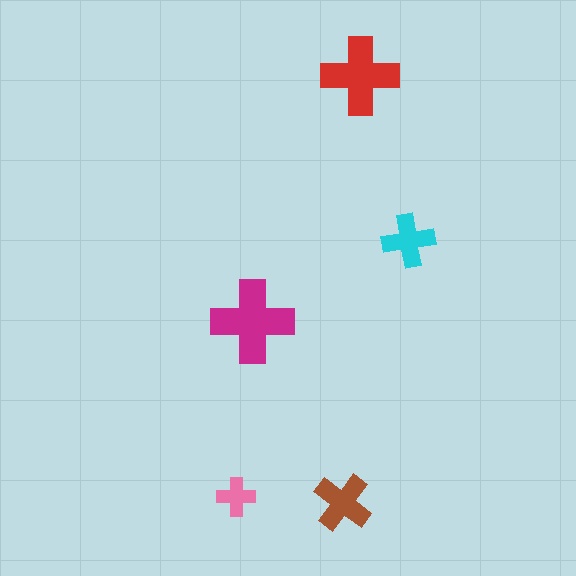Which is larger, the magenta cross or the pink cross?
The magenta one.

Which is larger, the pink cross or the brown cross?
The brown one.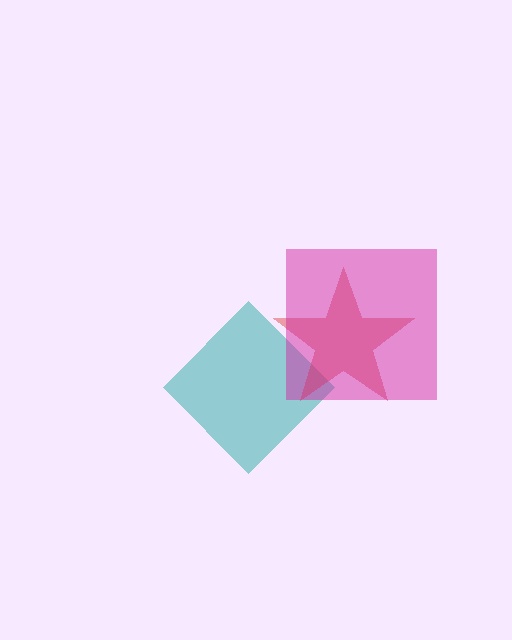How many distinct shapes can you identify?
There are 3 distinct shapes: a teal diamond, a red star, a magenta square.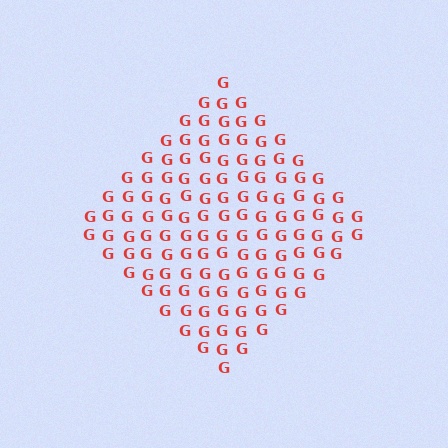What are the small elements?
The small elements are letter G's.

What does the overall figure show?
The overall figure shows a diamond.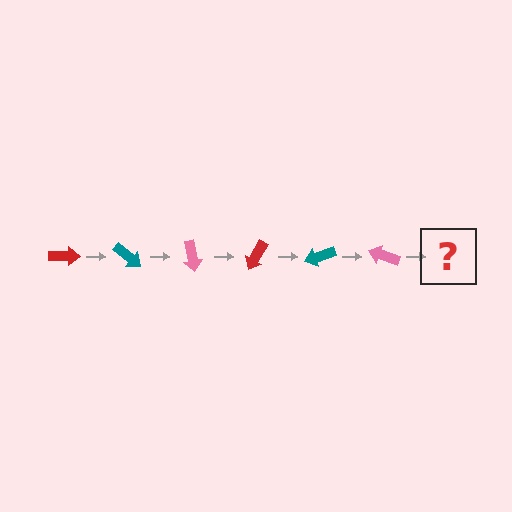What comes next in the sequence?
The next element should be a red arrow, rotated 240 degrees from the start.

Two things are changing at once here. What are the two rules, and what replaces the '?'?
The two rules are that it rotates 40 degrees each step and the color cycles through red, teal, and pink. The '?' should be a red arrow, rotated 240 degrees from the start.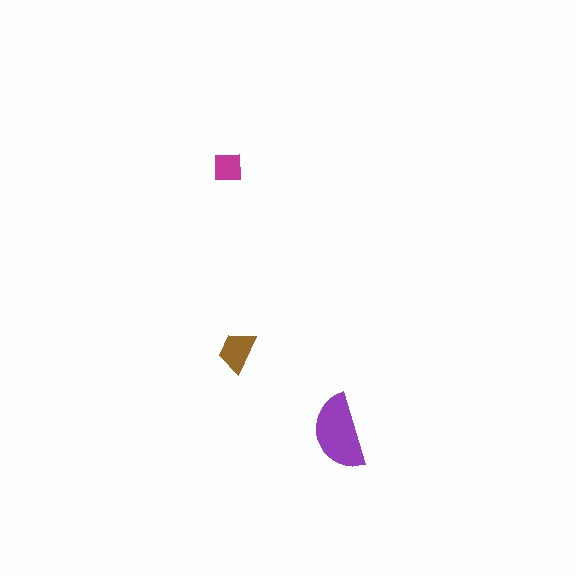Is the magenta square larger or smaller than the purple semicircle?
Smaller.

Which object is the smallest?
The magenta square.